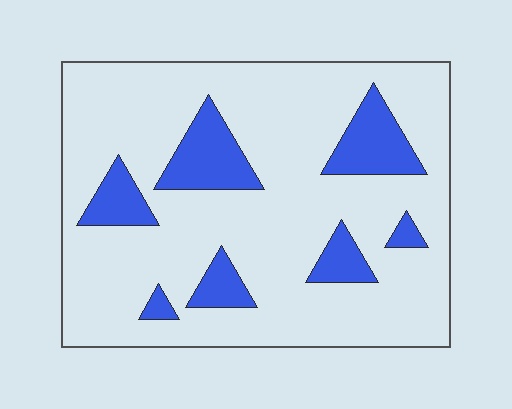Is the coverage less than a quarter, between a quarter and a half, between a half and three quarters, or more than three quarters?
Less than a quarter.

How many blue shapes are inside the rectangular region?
7.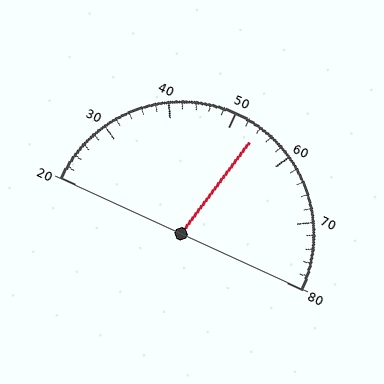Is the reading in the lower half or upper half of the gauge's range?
The reading is in the upper half of the range (20 to 80).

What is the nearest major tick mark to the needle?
The nearest major tick mark is 50.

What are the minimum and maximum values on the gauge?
The gauge ranges from 20 to 80.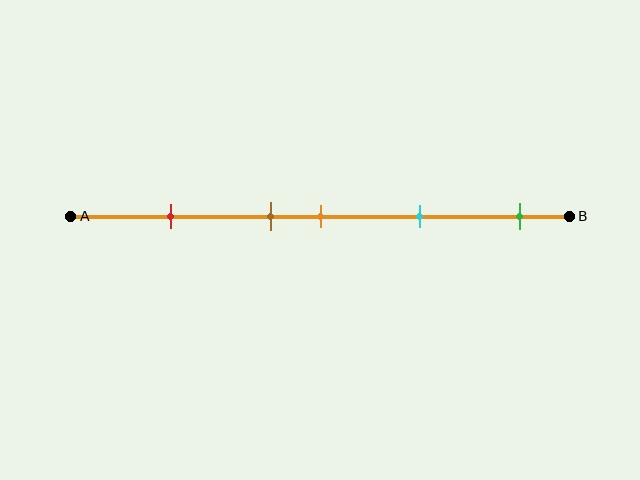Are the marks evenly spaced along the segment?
No, the marks are not evenly spaced.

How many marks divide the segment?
There are 5 marks dividing the segment.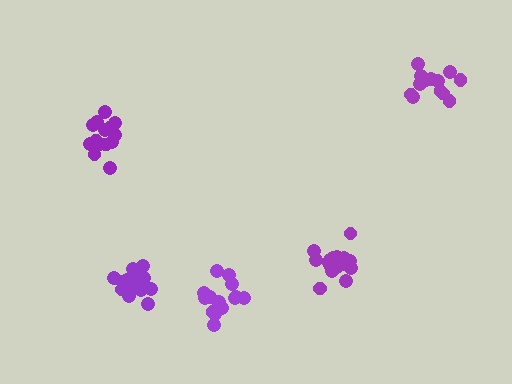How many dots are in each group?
Group 1: 18 dots, Group 2: 19 dots, Group 3: 14 dots, Group 4: 19 dots, Group 5: 13 dots (83 total).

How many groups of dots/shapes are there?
There are 5 groups.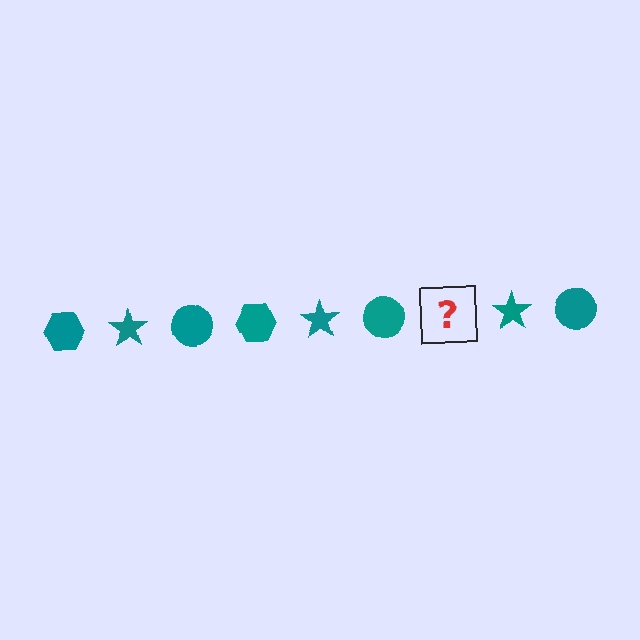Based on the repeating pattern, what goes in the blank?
The blank should be a teal hexagon.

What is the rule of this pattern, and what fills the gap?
The rule is that the pattern cycles through hexagon, star, circle shapes in teal. The gap should be filled with a teal hexagon.